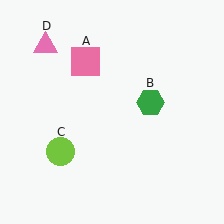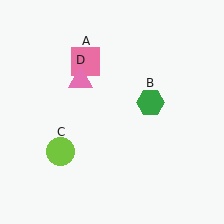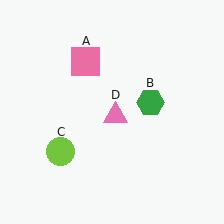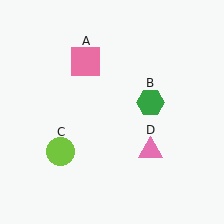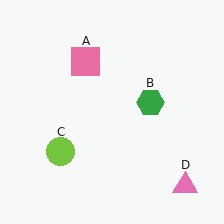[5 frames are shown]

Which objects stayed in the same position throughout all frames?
Pink square (object A) and green hexagon (object B) and lime circle (object C) remained stationary.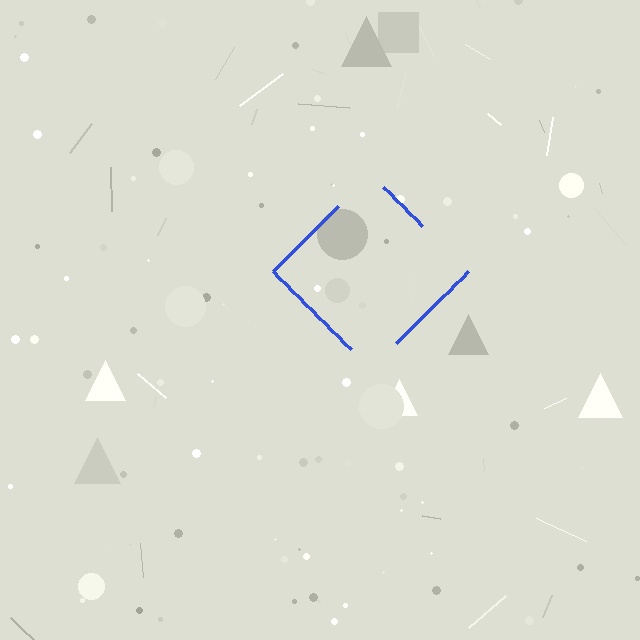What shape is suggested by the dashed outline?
The dashed outline suggests a diamond.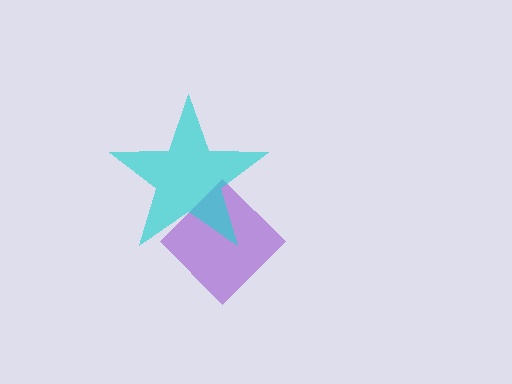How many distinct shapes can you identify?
There are 2 distinct shapes: a purple diamond, a cyan star.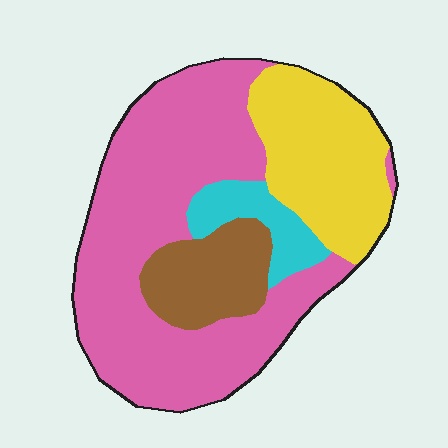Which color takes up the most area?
Pink, at roughly 55%.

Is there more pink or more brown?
Pink.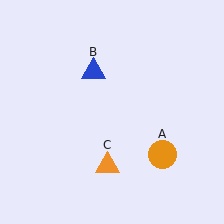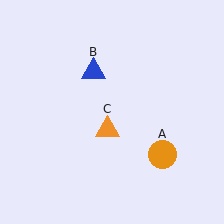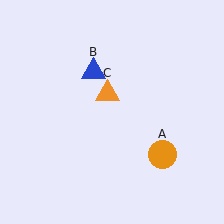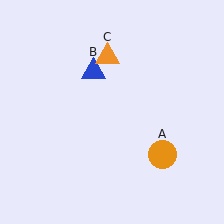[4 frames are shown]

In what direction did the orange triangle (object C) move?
The orange triangle (object C) moved up.